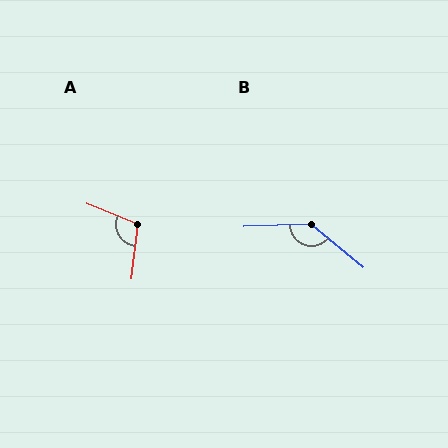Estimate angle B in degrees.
Approximately 138 degrees.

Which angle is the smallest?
A, at approximately 106 degrees.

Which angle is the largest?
B, at approximately 138 degrees.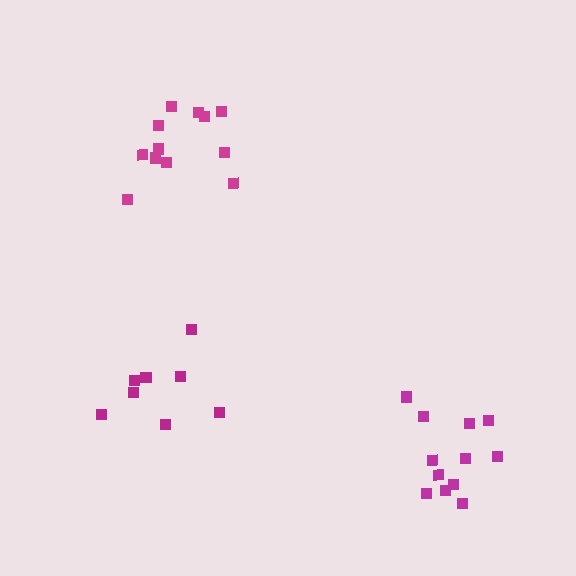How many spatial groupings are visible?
There are 3 spatial groupings.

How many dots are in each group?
Group 1: 12 dots, Group 2: 8 dots, Group 3: 12 dots (32 total).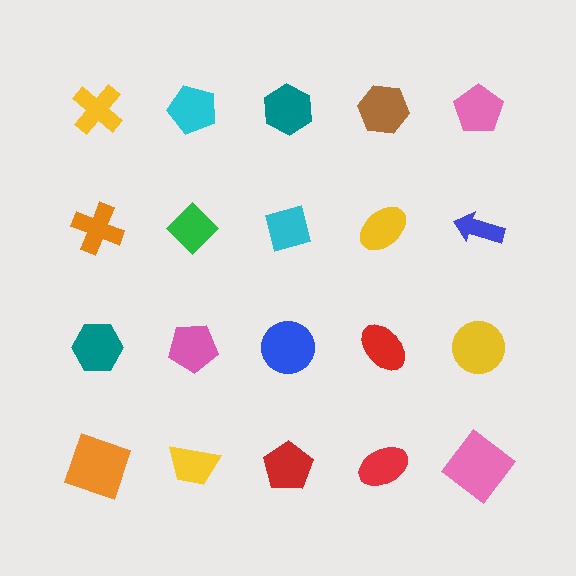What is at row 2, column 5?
A blue arrow.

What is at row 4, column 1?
An orange square.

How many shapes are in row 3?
5 shapes.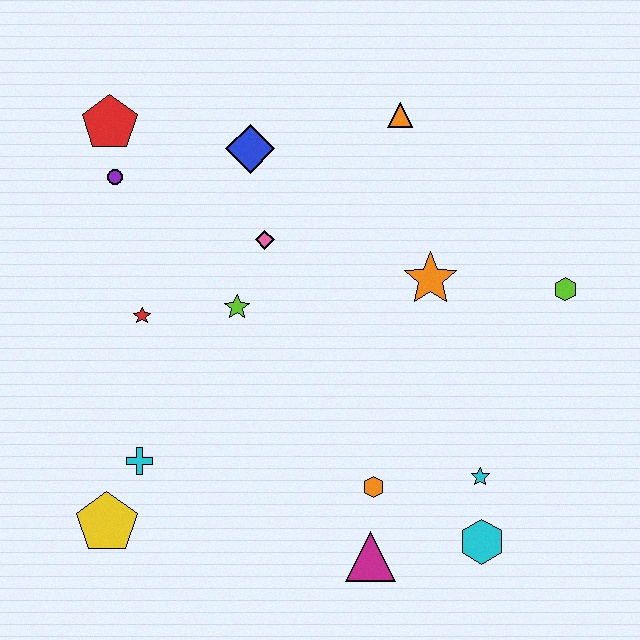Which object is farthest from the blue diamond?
The cyan hexagon is farthest from the blue diamond.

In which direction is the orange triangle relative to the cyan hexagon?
The orange triangle is above the cyan hexagon.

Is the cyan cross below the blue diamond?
Yes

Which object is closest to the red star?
The lime star is closest to the red star.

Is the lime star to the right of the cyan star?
No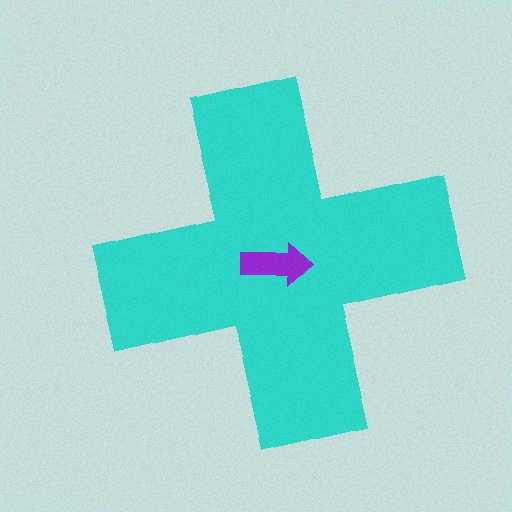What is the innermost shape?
The purple arrow.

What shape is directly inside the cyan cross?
The purple arrow.